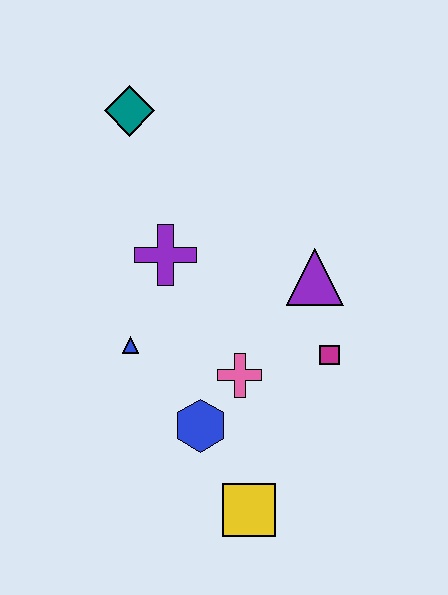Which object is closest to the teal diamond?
The purple cross is closest to the teal diamond.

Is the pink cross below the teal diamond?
Yes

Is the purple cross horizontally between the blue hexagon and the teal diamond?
Yes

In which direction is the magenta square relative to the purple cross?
The magenta square is to the right of the purple cross.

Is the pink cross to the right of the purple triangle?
No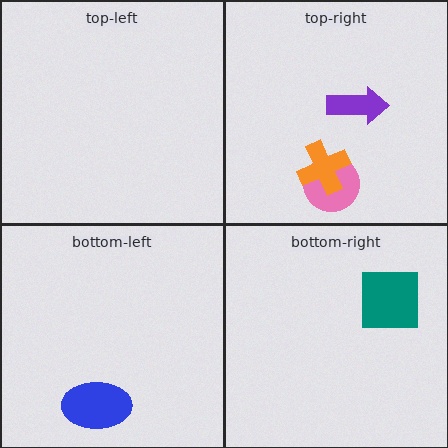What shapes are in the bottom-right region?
The teal square.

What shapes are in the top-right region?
The purple arrow, the pink circle, the orange cross.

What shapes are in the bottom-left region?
The blue ellipse.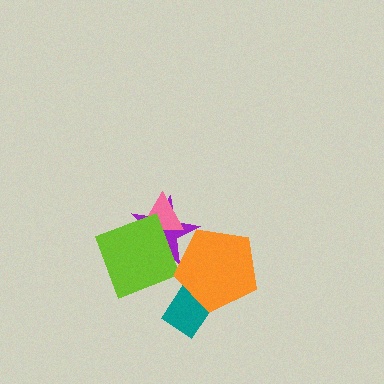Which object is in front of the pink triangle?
The lime diamond is in front of the pink triangle.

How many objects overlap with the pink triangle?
2 objects overlap with the pink triangle.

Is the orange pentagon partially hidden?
No, no other shape covers it.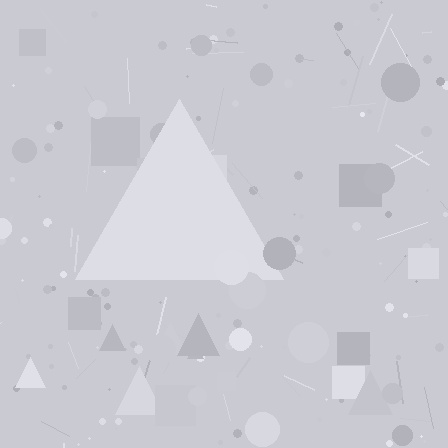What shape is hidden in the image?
A triangle is hidden in the image.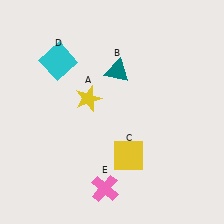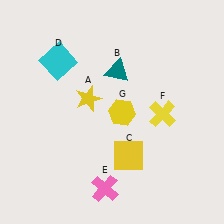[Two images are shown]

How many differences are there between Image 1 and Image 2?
There are 2 differences between the two images.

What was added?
A yellow cross (F), a yellow hexagon (G) were added in Image 2.